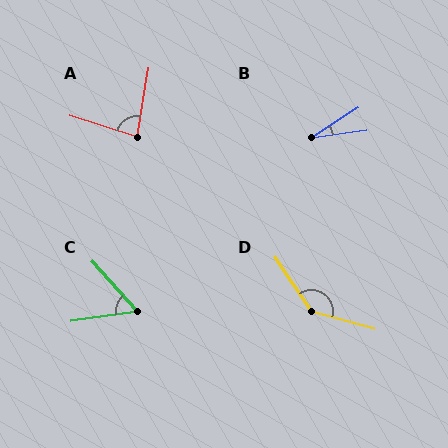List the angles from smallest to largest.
B (26°), C (56°), A (81°), D (140°).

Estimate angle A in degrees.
Approximately 81 degrees.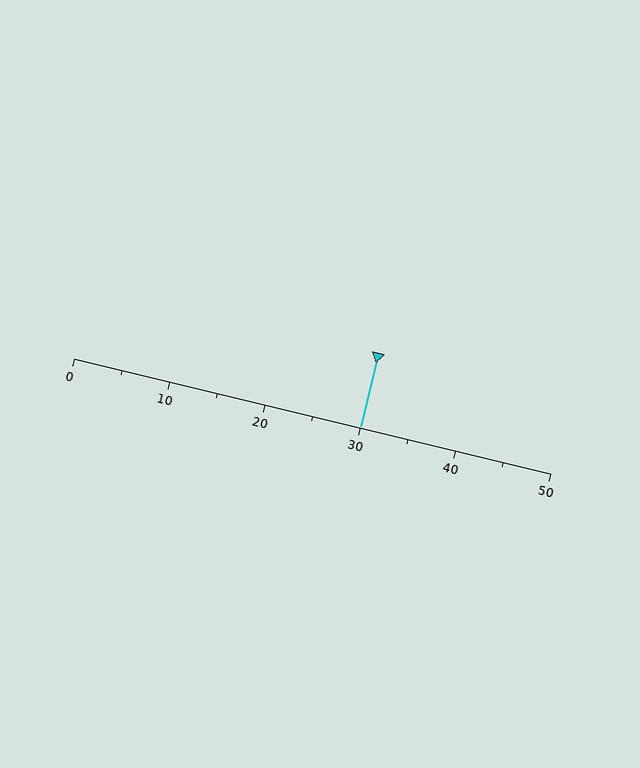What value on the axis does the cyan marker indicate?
The marker indicates approximately 30.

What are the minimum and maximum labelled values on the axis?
The axis runs from 0 to 50.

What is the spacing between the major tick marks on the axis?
The major ticks are spaced 10 apart.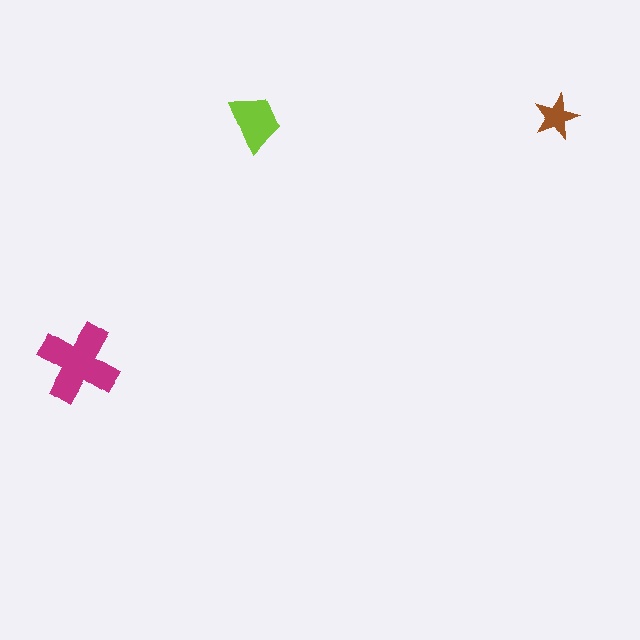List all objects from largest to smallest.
The magenta cross, the lime trapezoid, the brown star.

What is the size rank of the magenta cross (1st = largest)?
1st.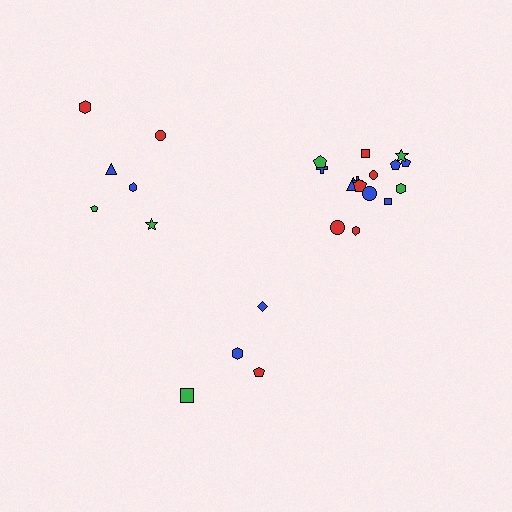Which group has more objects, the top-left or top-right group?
The top-right group.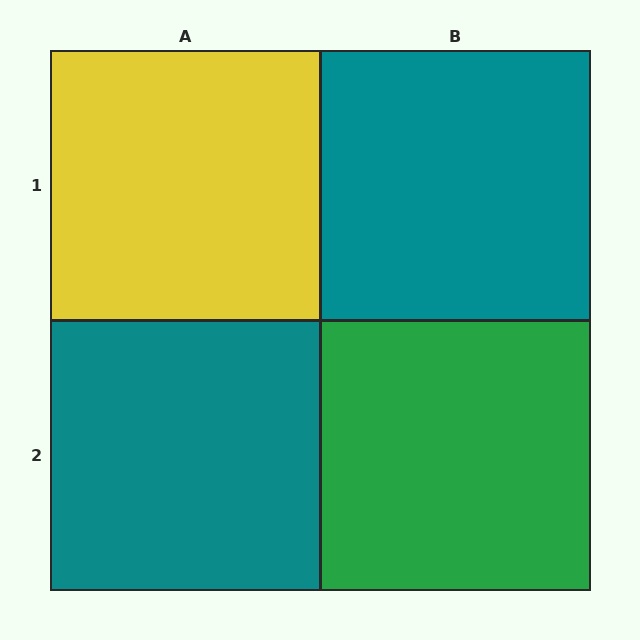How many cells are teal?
2 cells are teal.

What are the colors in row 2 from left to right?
Teal, green.